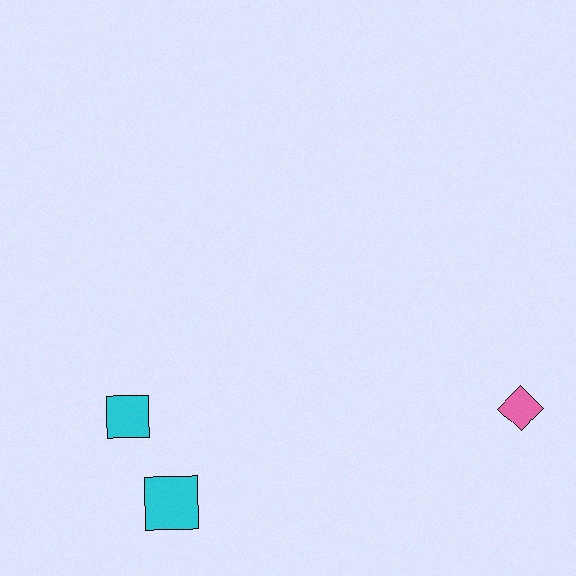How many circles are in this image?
There are no circles.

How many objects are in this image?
There are 3 objects.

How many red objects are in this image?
There are no red objects.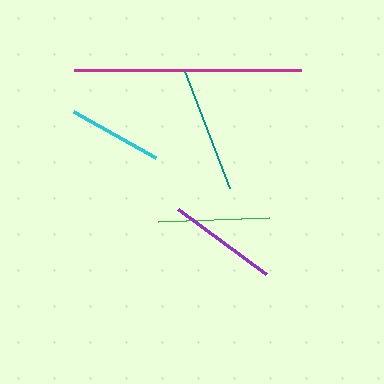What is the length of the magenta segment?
The magenta segment is approximately 226 pixels long.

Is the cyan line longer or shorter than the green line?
The green line is longer than the cyan line.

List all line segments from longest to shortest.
From longest to shortest: magenta, teal, green, purple, cyan.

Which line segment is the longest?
The magenta line is the longest at approximately 226 pixels.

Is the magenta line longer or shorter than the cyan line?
The magenta line is longer than the cyan line.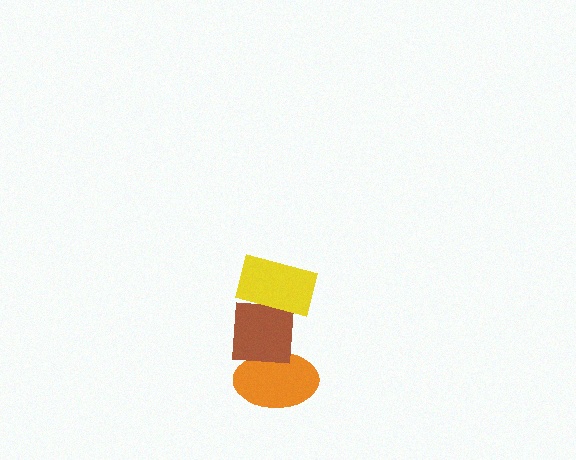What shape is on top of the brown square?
The yellow rectangle is on top of the brown square.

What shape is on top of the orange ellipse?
The brown square is on top of the orange ellipse.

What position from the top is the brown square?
The brown square is 2nd from the top.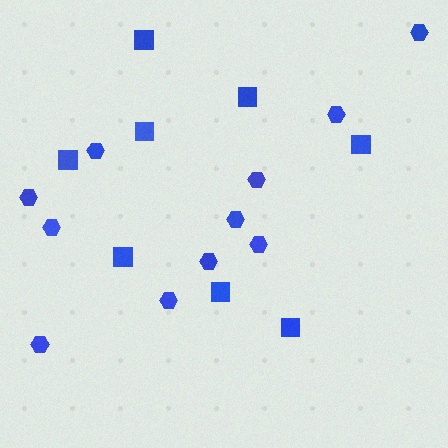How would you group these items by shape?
There are 2 groups: one group of squares (8) and one group of hexagons (11).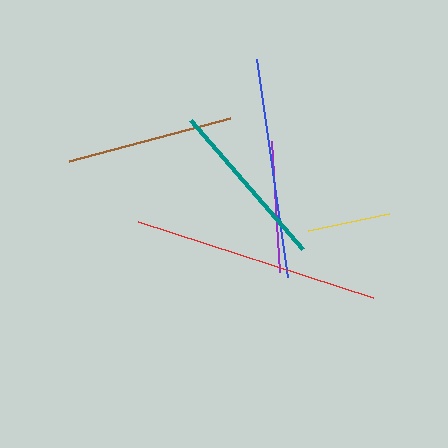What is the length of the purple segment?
The purple segment is approximately 131 pixels long.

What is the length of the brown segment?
The brown segment is approximately 166 pixels long.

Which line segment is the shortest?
The yellow line is the shortest at approximately 83 pixels.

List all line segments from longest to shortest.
From longest to shortest: red, blue, teal, brown, purple, yellow.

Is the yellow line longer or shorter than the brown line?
The brown line is longer than the yellow line.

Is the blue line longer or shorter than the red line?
The red line is longer than the blue line.